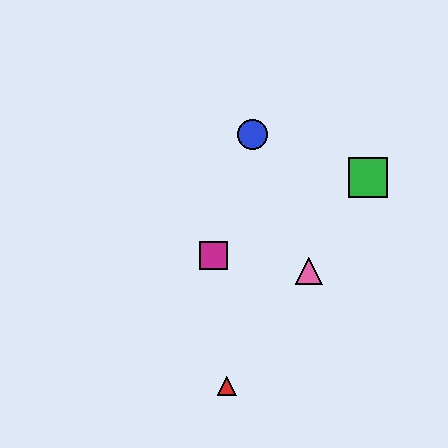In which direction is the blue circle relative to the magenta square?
The blue circle is above the magenta square.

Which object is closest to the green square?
The pink triangle is closest to the green square.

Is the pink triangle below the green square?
Yes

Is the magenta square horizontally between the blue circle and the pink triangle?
No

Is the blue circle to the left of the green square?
Yes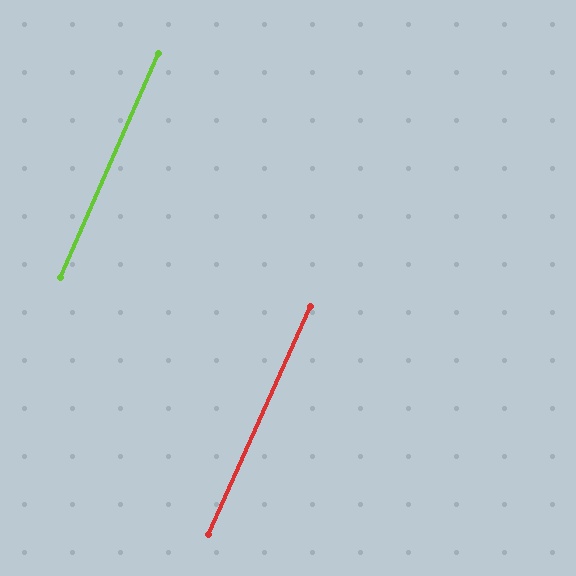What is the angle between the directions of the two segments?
Approximately 0 degrees.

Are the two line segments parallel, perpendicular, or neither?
Parallel — their directions differ by only 0.4°.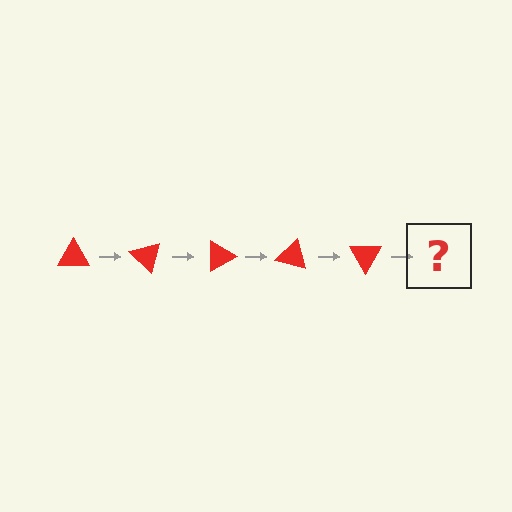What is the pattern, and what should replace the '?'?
The pattern is that the triangle rotates 45 degrees each step. The '?' should be a red triangle rotated 225 degrees.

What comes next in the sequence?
The next element should be a red triangle rotated 225 degrees.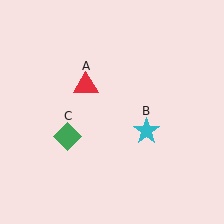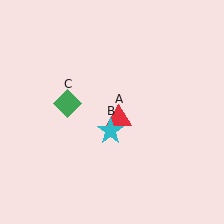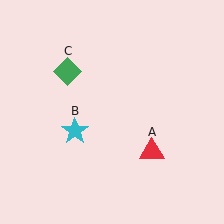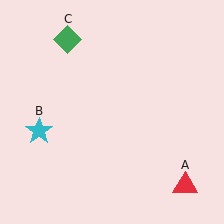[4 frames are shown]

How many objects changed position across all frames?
3 objects changed position: red triangle (object A), cyan star (object B), green diamond (object C).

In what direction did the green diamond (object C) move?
The green diamond (object C) moved up.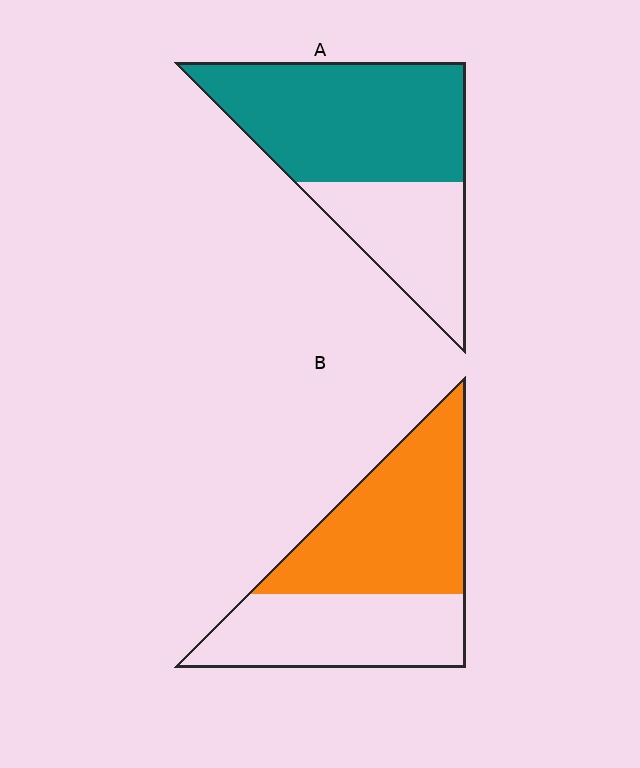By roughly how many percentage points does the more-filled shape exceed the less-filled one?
By roughly 10 percentage points (A over B).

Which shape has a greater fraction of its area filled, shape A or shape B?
Shape A.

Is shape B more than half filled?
Yes.